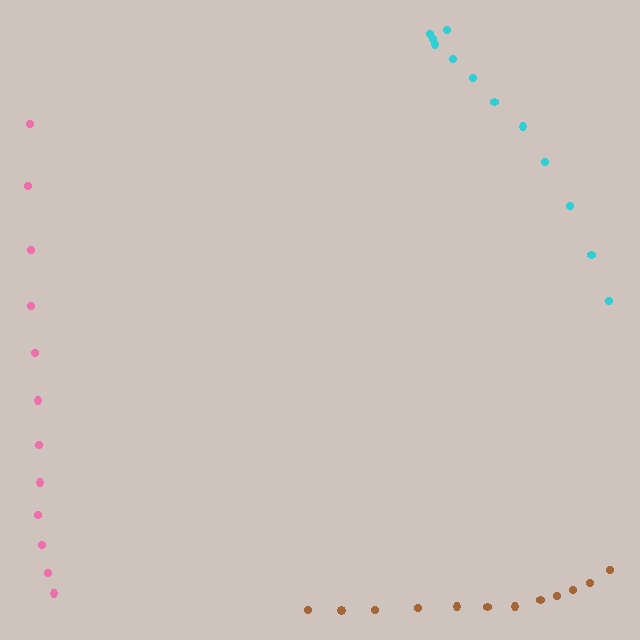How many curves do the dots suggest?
There are 3 distinct paths.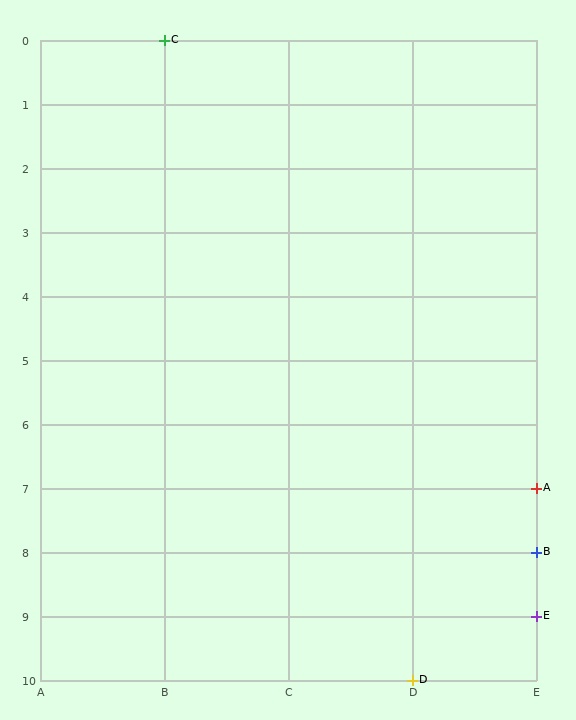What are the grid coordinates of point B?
Point B is at grid coordinates (E, 8).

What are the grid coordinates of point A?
Point A is at grid coordinates (E, 7).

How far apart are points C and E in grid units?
Points C and E are 3 columns and 9 rows apart (about 9.5 grid units diagonally).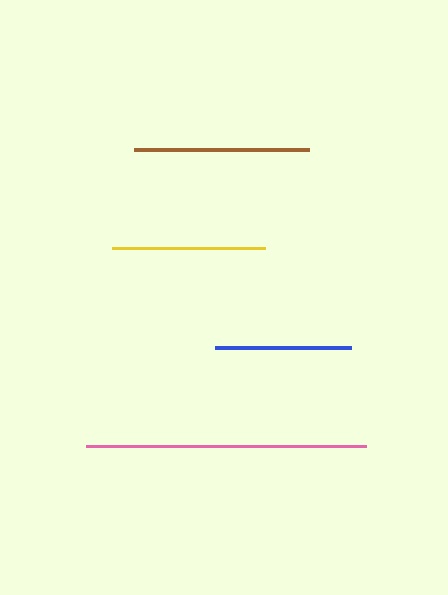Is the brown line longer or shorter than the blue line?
The brown line is longer than the blue line.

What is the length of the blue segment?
The blue segment is approximately 137 pixels long.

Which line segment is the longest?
The pink line is the longest at approximately 281 pixels.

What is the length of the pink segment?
The pink segment is approximately 281 pixels long.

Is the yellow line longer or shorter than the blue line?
The yellow line is longer than the blue line.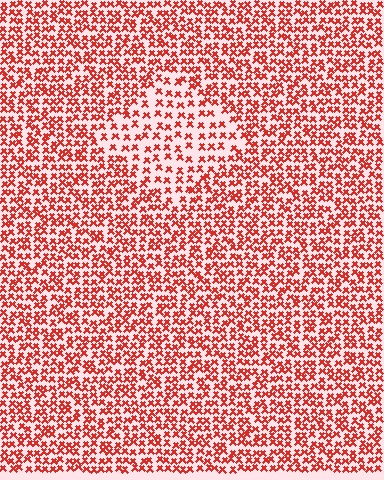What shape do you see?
I see a diamond.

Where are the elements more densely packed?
The elements are more densely packed outside the diamond boundary.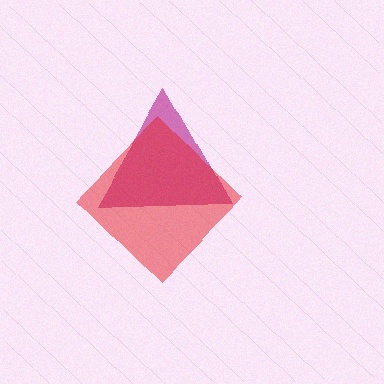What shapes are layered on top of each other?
The layered shapes are: a magenta triangle, a red diamond.